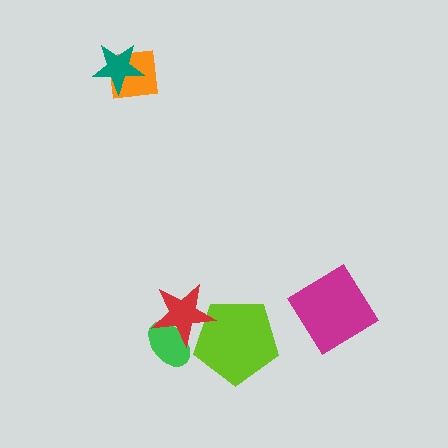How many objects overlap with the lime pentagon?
1 object overlaps with the lime pentagon.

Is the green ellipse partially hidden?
Yes, it is partially covered by another shape.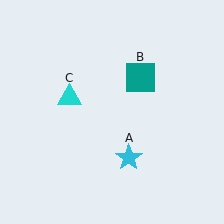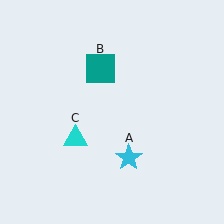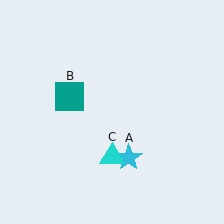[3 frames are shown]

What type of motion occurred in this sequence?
The teal square (object B), cyan triangle (object C) rotated counterclockwise around the center of the scene.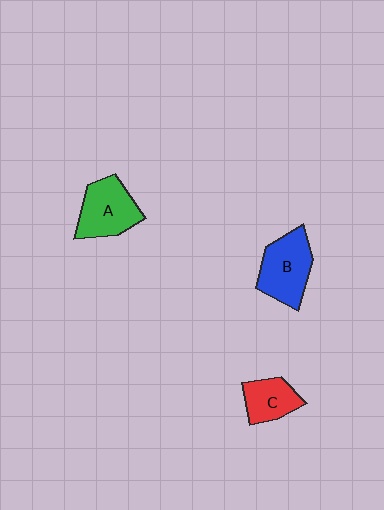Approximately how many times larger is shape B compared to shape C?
Approximately 1.5 times.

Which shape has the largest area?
Shape B (blue).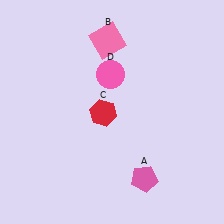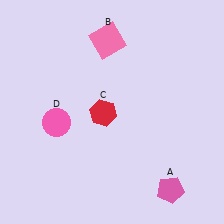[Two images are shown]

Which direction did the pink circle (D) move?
The pink circle (D) moved left.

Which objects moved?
The objects that moved are: the pink pentagon (A), the pink circle (D).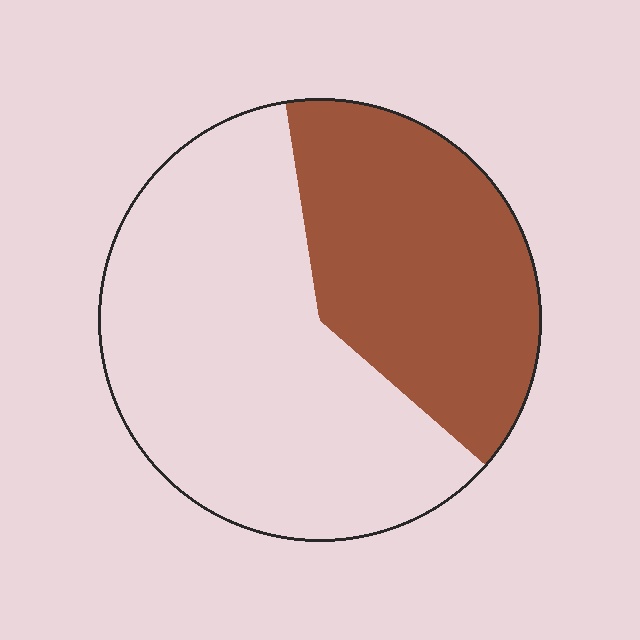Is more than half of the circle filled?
No.